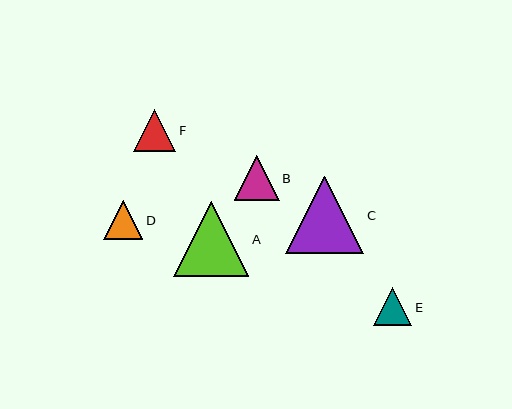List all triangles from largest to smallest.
From largest to smallest: C, A, B, F, D, E.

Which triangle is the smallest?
Triangle E is the smallest with a size of approximately 38 pixels.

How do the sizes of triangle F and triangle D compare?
Triangle F and triangle D are approximately the same size.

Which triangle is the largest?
Triangle C is the largest with a size of approximately 78 pixels.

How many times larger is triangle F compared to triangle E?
Triangle F is approximately 1.1 times the size of triangle E.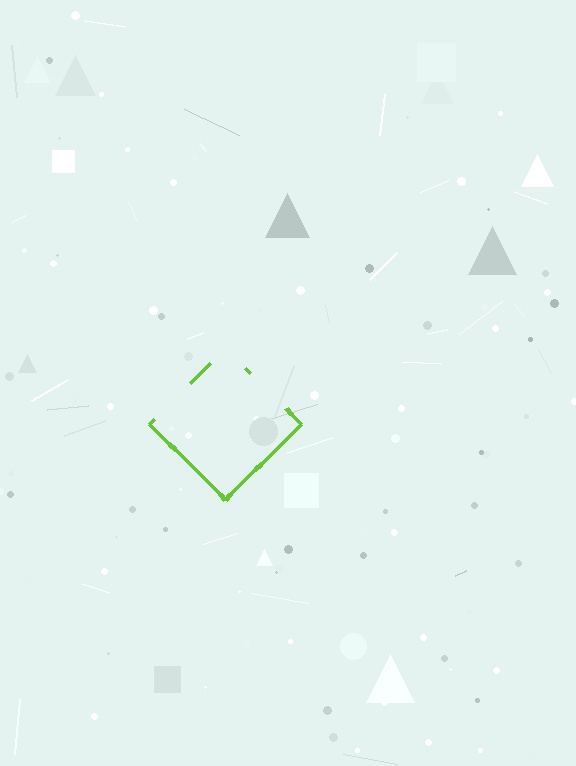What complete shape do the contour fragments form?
The contour fragments form a diamond.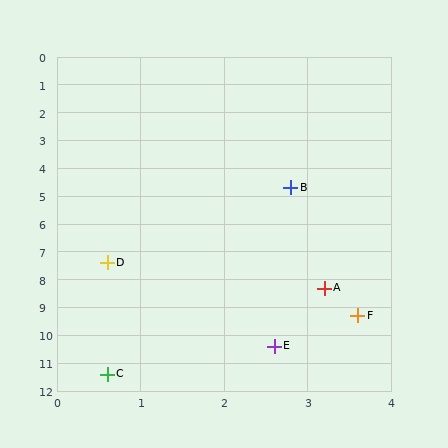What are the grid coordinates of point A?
Point A is at approximately (3.2, 8.3).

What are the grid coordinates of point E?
Point E is at approximately (2.6, 10.4).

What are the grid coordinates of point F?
Point F is at approximately (3.6, 9.3).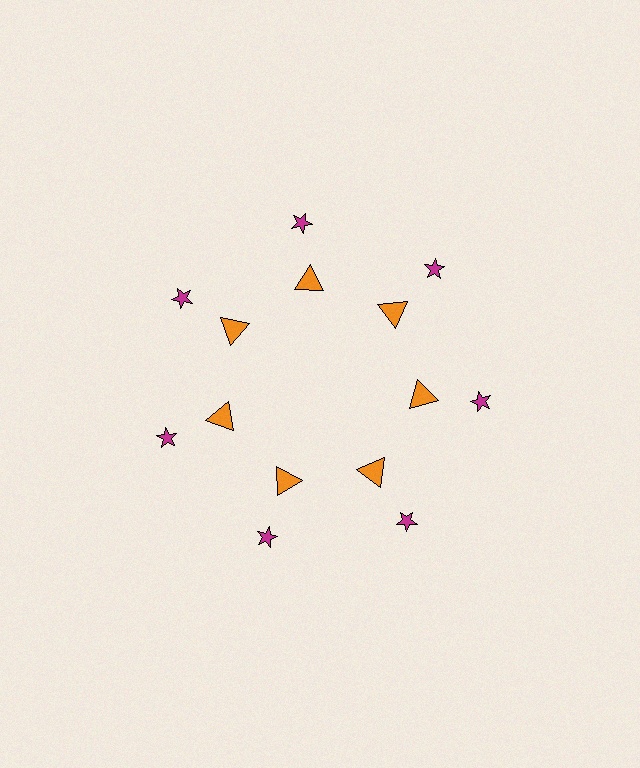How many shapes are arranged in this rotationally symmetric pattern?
There are 14 shapes, arranged in 7 groups of 2.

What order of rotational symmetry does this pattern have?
This pattern has 7-fold rotational symmetry.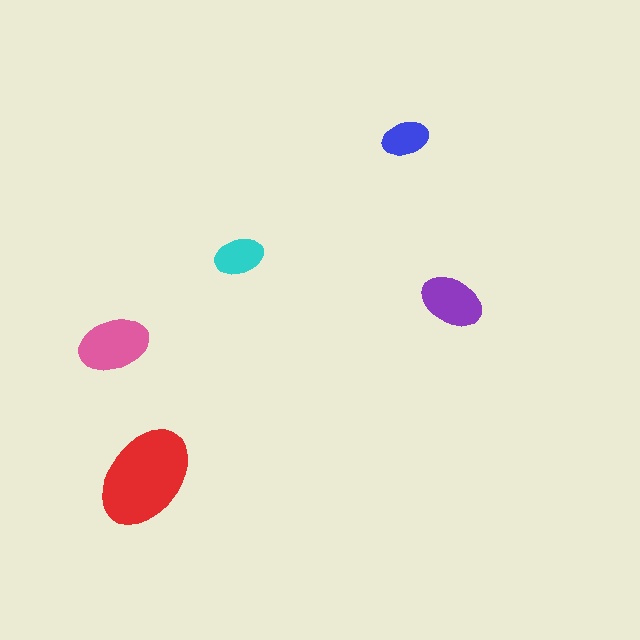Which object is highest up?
The blue ellipse is topmost.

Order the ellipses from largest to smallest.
the red one, the pink one, the purple one, the cyan one, the blue one.